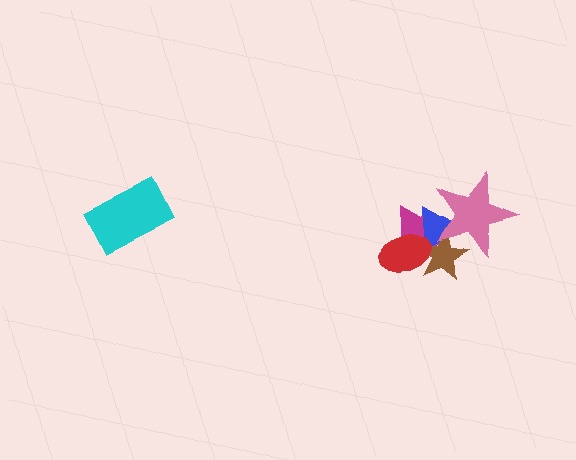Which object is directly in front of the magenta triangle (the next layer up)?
The blue triangle is directly in front of the magenta triangle.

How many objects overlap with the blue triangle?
4 objects overlap with the blue triangle.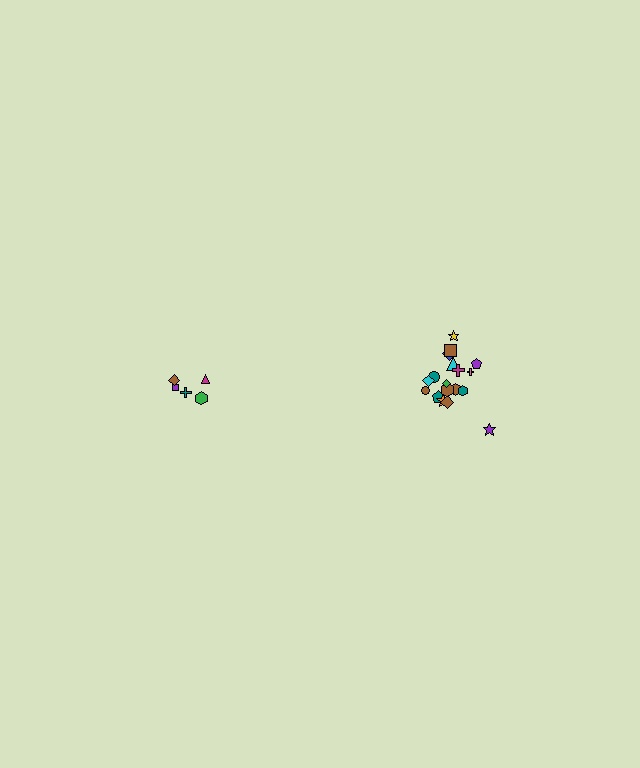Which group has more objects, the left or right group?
The right group.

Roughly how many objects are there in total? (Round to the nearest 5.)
Roughly 25 objects in total.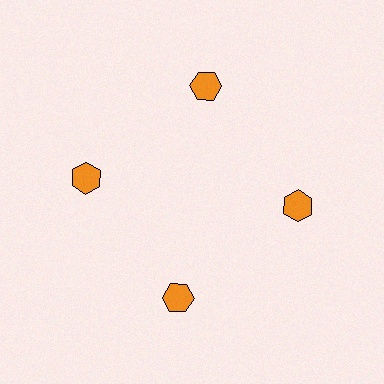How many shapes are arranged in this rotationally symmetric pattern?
There are 4 shapes, arranged in 4 groups of 1.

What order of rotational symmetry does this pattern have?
This pattern has 4-fold rotational symmetry.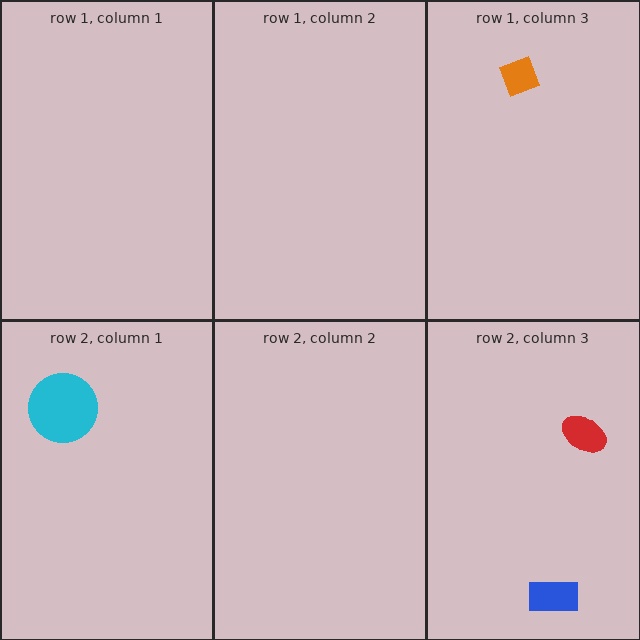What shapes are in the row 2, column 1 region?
The cyan circle.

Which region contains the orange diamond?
The row 1, column 3 region.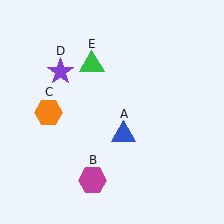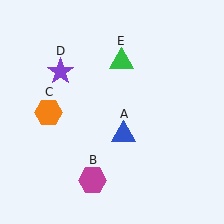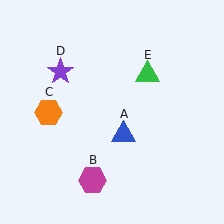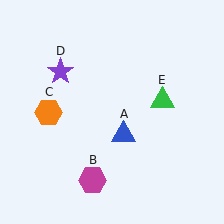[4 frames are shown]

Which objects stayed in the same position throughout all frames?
Blue triangle (object A) and magenta hexagon (object B) and orange hexagon (object C) and purple star (object D) remained stationary.